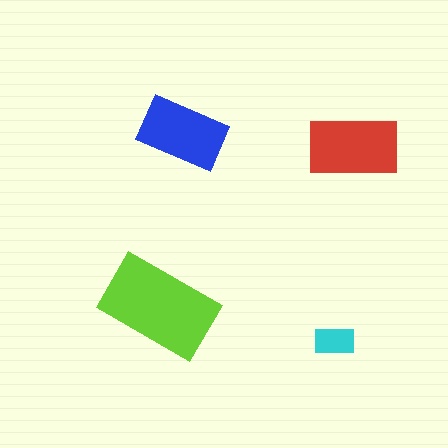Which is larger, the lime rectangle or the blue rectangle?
The lime one.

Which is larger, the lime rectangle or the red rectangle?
The lime one.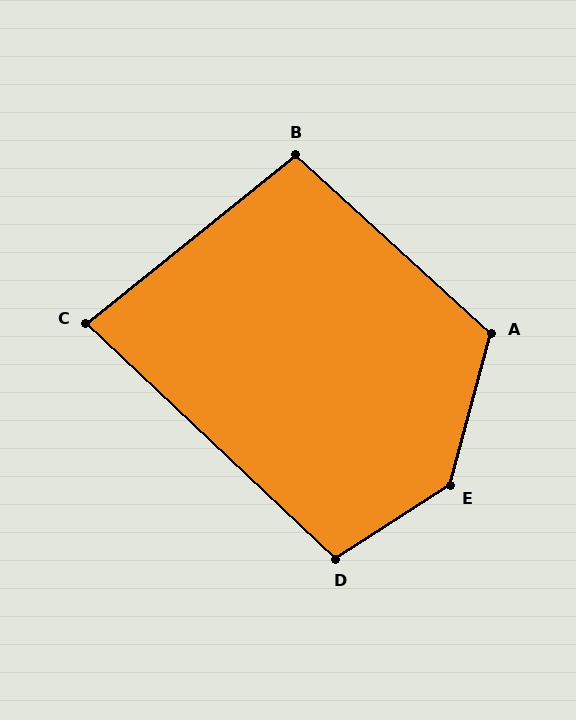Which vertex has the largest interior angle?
E, at approximately 138 degrees.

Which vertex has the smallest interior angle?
C, at approximately 82 degrees.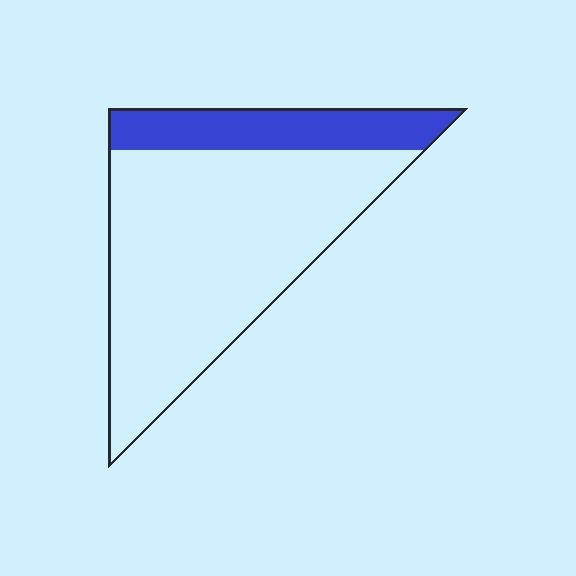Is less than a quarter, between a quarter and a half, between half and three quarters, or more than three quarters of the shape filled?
Less than a quarter.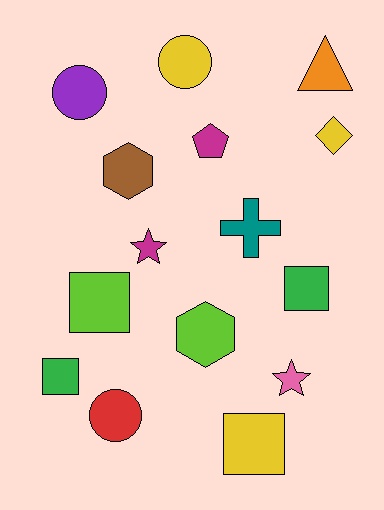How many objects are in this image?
There are 15 objects.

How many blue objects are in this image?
There are no blue objects.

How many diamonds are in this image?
There is 1 diamond.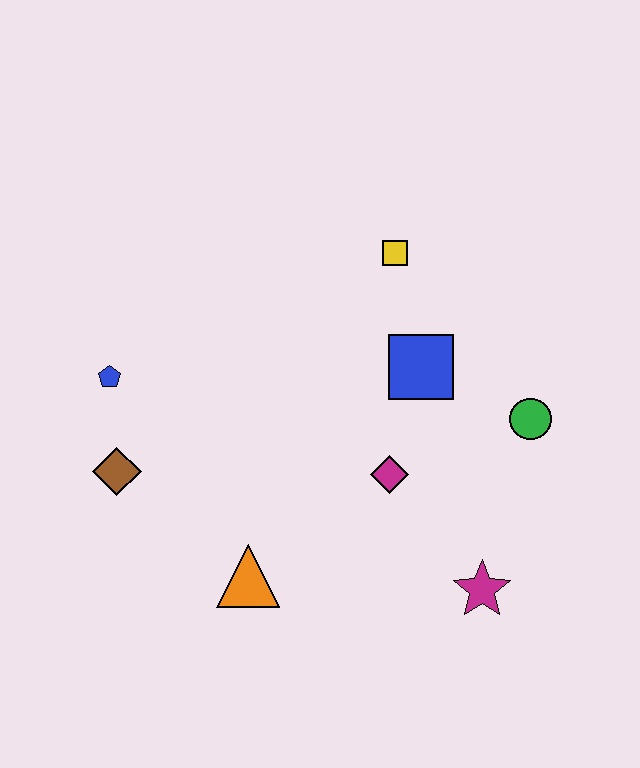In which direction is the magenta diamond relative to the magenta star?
The magenta diamond is above the magenta star.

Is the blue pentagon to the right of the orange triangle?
No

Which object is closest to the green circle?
The blue square is closest to the green circle.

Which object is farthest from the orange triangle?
The yellow square is farthest from the orange triangle.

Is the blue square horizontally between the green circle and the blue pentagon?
Yes